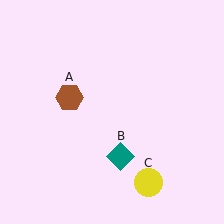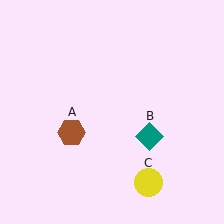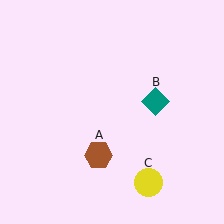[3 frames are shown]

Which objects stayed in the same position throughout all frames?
Yellow circle (object C) remained stationary.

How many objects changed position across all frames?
2 objects changed position: brown hexagon (object A), teal diamond (object B).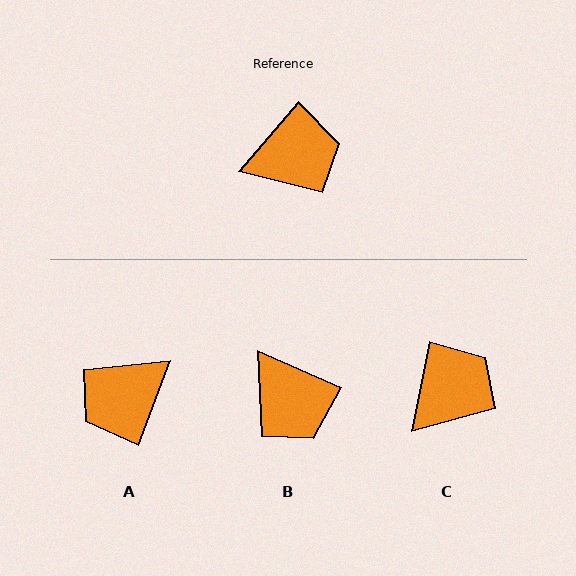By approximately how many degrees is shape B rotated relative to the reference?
Approximately 73 degrees clockwise.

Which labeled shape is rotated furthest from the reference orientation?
A, about 159 degrees away.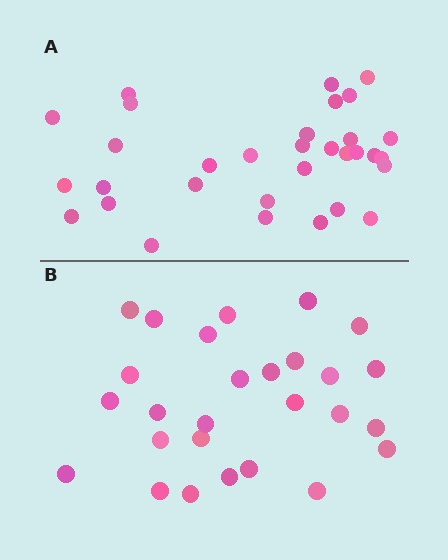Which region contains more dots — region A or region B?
Region A (the top region) has more dots.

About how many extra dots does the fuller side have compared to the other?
Region A has about 5 more dots than region B.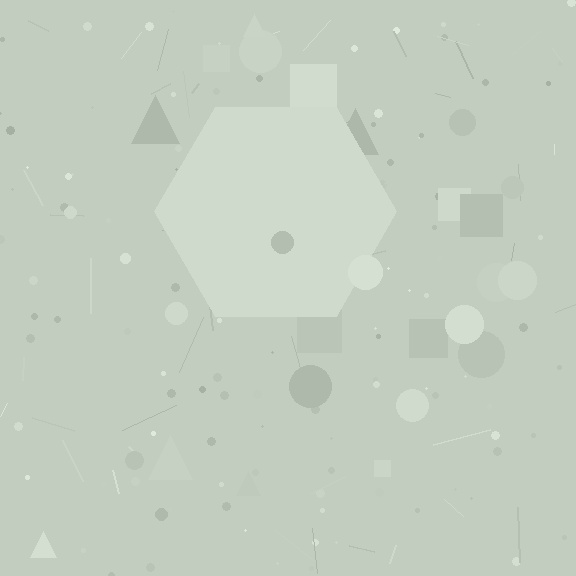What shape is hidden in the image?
A hexagon is hidden in the image.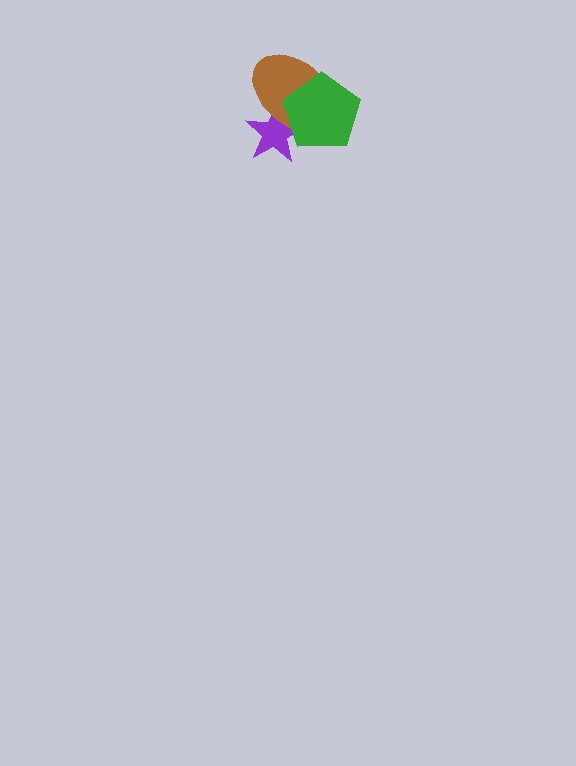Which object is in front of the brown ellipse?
The green pentagon is in front of the brown ellipse.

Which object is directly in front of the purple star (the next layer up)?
The brown ellipse is directly in front of the purple star.